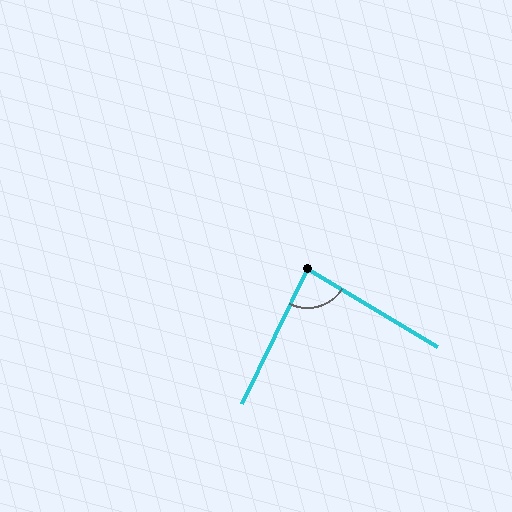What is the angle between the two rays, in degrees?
Approximately 85 degrees.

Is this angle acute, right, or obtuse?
It is acute.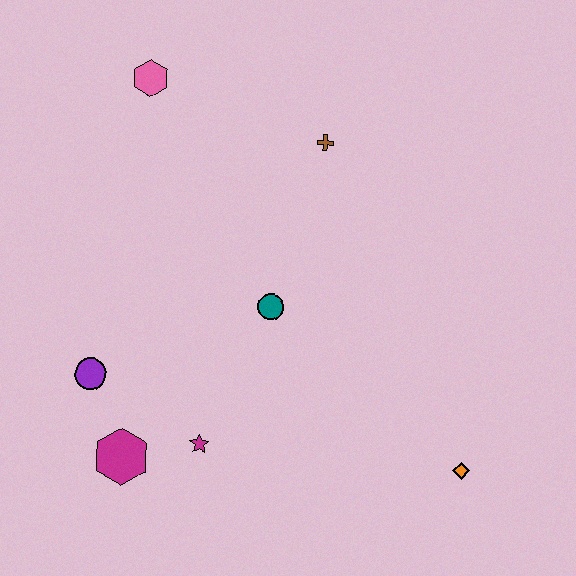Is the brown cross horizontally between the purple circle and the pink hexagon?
No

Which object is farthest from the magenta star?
The pink hexagon is farthest from the magenta star.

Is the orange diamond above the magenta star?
No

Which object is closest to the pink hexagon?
The brown cross is closest to the pink hexagon.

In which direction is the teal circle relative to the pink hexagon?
The teal circle is below the pink hexagon.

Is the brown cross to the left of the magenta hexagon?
No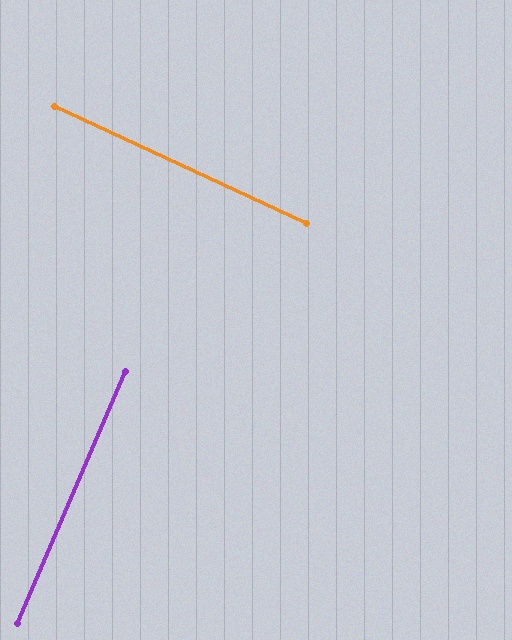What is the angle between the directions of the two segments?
Approximately 88 degrees.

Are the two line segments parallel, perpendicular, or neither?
Perpendicular — they meet at approximately 88°.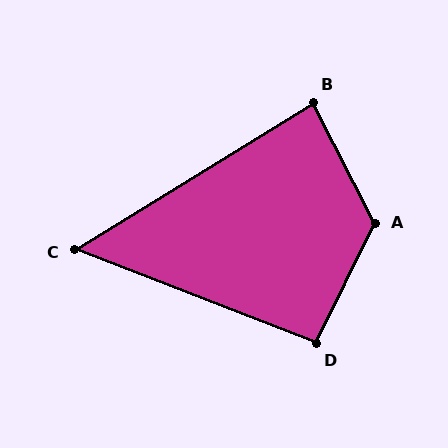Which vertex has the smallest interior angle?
C, at approximately 53 degrees.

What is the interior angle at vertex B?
Approximately 85 degrees (approximately right).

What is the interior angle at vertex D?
Approximately 95 degrees (approximately right).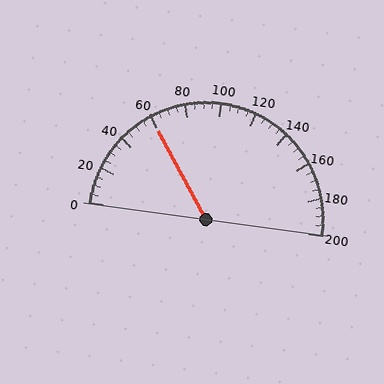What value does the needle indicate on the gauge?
The needle indicates approximately 60.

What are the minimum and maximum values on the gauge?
The gauge ranges from 0 to 200.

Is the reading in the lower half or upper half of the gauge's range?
The reading is in the lower half of the range (0 to 200).